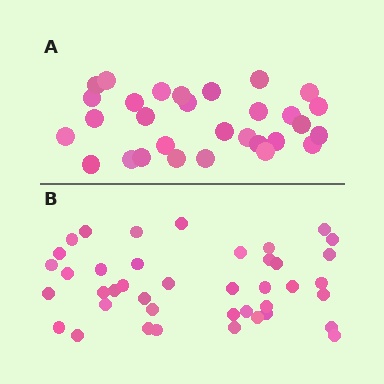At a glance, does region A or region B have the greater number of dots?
Region B (the bottom region) has more dots.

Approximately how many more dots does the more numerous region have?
Region B has roughly 12 or so more dots than region A.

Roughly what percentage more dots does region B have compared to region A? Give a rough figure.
About 35% more.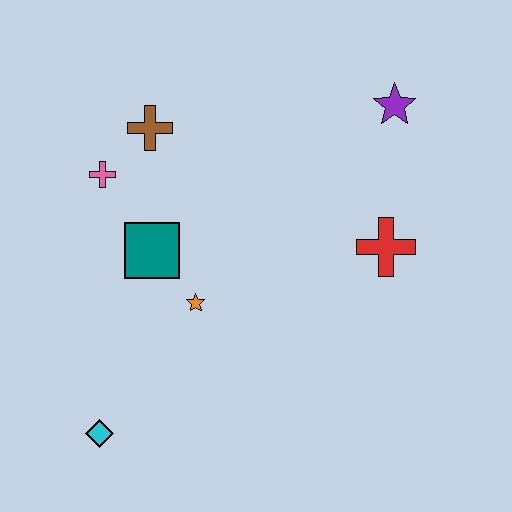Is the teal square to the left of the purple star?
Yes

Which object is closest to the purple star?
The red cross is closest to the purple star.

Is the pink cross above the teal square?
Yes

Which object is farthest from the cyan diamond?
The purple star is farthest from the cyan diamond.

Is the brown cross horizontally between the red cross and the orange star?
No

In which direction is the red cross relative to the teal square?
The red cross is to the right of the teal square.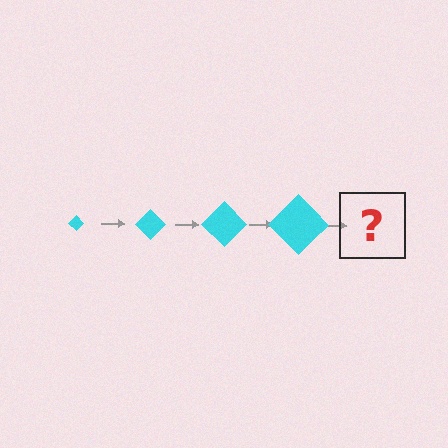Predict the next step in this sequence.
The next step is a cyan diamond, larger than the previous one.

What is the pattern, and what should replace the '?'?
The pattern is that the diamond gets progressively larger each step. The '?' should be a cyan diamond, larger than the previous one.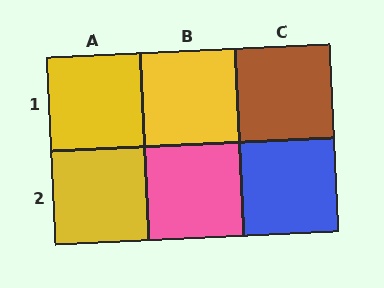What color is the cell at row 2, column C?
Blue.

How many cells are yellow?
3 cells are yellow.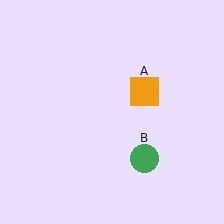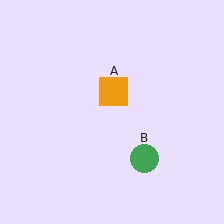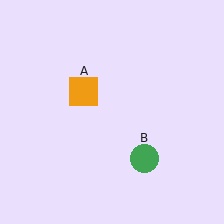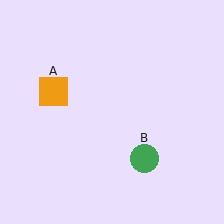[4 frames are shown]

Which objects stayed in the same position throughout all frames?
Green circle (object B) remained stationary.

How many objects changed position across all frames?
1 object changed position: orange square (object A).